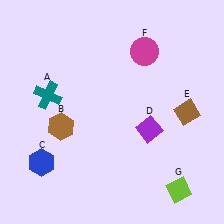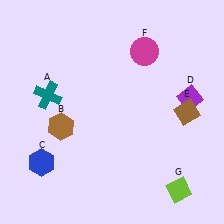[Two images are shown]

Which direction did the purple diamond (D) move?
The purple diamond (D) moved right.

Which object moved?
The purple diamond (D) moved right.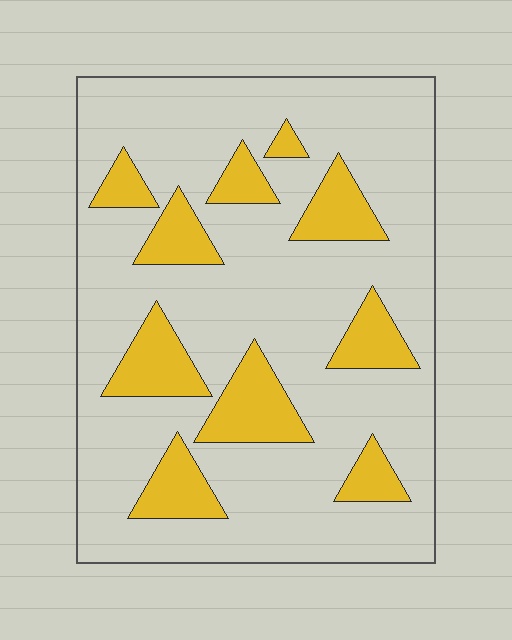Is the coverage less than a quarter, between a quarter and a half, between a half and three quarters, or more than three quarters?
Less than a quarter.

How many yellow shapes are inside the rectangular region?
10.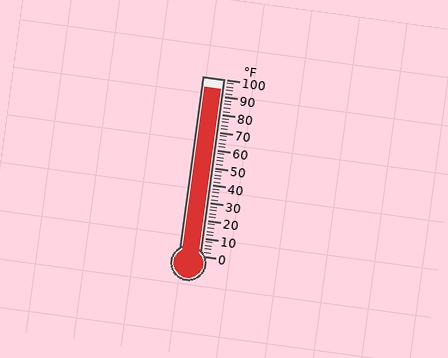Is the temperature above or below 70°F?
The temperature is above 70°F.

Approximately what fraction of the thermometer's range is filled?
The thermometer is filled to approximately 95% of its range.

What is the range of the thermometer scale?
The thermometer scale ranges from 0°F to 100°F.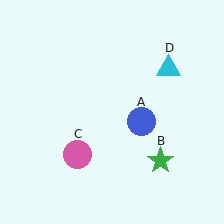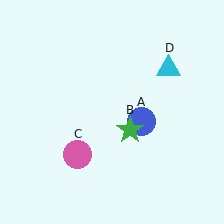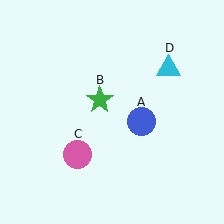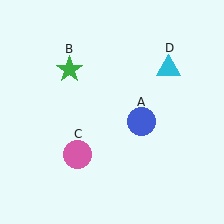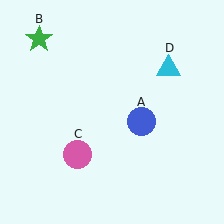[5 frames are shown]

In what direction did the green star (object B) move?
The green star (object B) moved up and to the left.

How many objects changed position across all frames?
1 object changed position: green star (object B).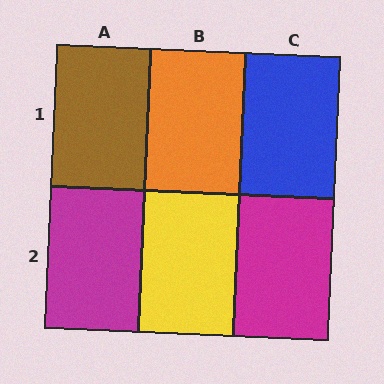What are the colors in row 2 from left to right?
Magenta, yellow, magenta.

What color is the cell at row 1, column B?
Orange.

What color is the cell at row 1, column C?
Blue.